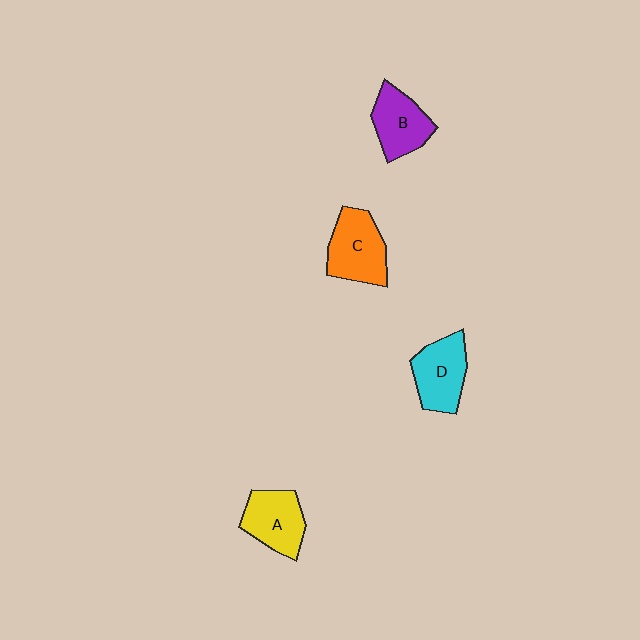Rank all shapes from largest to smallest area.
From largest to smallest: C (orange), D (cyan), A (yellow), B (purple).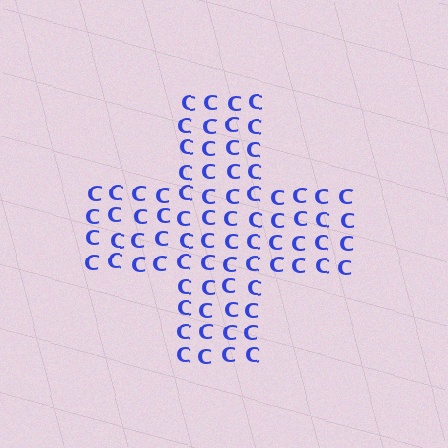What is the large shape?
The large shape is a cross.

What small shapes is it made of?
It is made of small letter C's.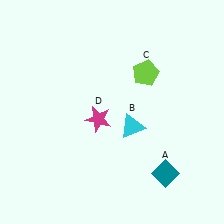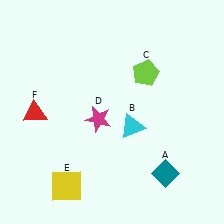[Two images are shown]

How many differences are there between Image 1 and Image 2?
There are 2 differences between the two images.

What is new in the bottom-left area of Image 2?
A red triangle (F) was added in the bottom-left area of Image 2.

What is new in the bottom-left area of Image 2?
A yellow square (E) was added in the bottom-left area of Image 2.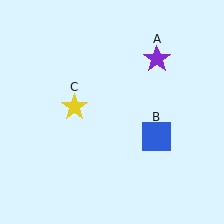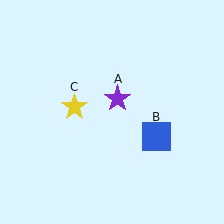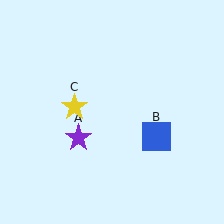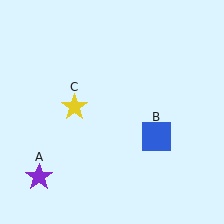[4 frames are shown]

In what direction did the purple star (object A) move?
The purple star (object A) moved down and to the left.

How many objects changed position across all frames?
1 object changed position: purple star (object A).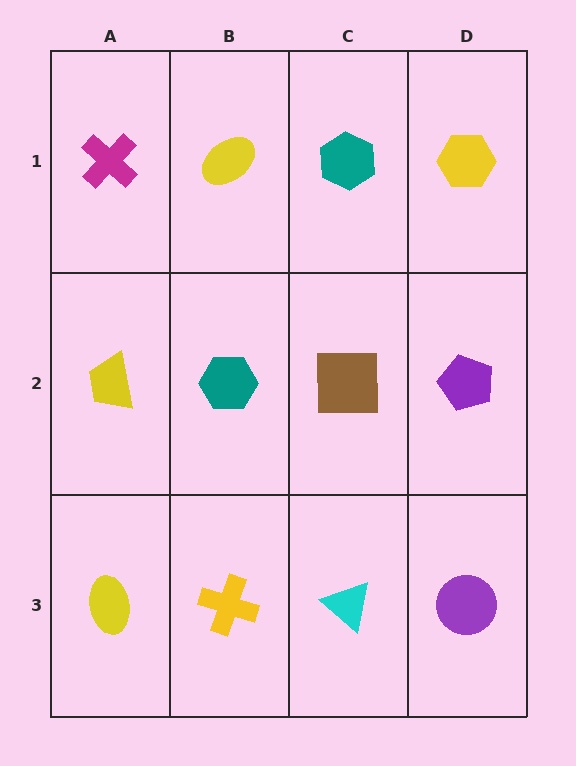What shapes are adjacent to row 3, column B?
A teal hexagon (row 2, column B), a yellow ellipse (row 3, column A), a cyan triangle (row 3, column C).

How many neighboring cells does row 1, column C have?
3.